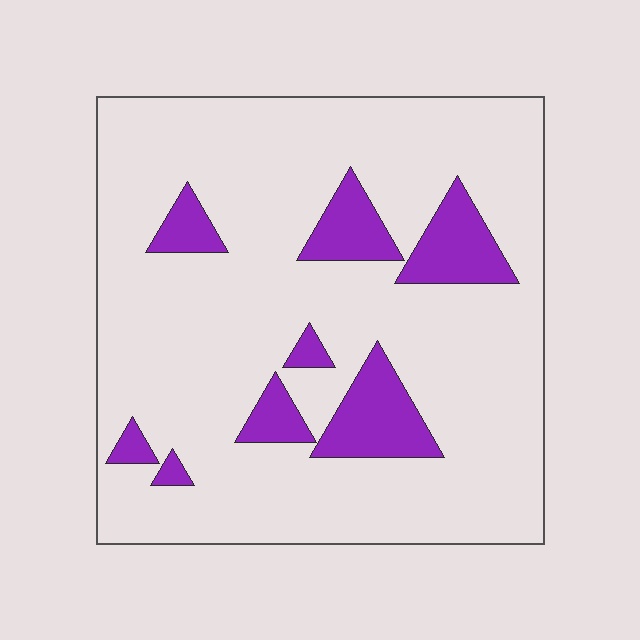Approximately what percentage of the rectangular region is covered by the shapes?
Approximately 15%.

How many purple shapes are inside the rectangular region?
8.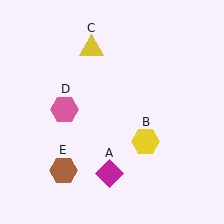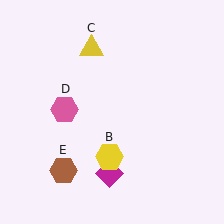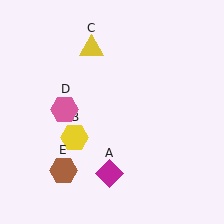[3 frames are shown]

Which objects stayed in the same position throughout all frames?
Magenta diamond (object A) and yellow triangle (object C) and pink hexagon (object D) and brown hexagon (object E) remained stationary.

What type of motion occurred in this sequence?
The yellow hexagon (object B) rotated clockwise around the center of the scene.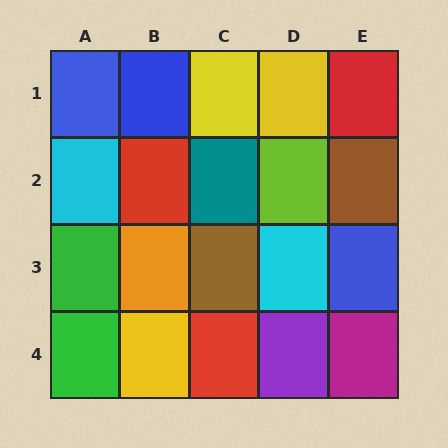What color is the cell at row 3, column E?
Blue.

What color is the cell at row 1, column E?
Red.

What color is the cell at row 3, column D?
Cyan.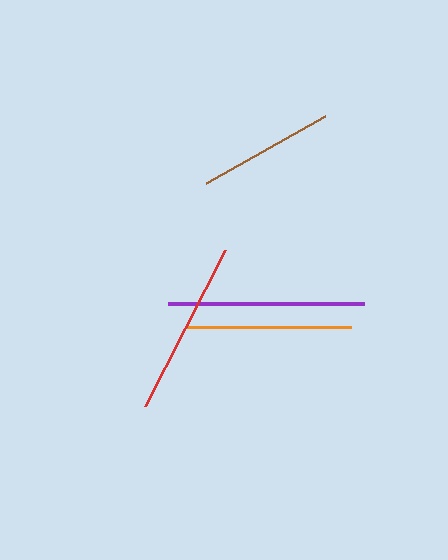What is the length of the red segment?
The red segment is approximately 175 pixels long.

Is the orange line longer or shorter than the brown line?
The orange line is longer than the brown line.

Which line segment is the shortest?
The brown line is the shortest at approximately 136 pixels.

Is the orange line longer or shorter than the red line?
The red line is longer than the orange line.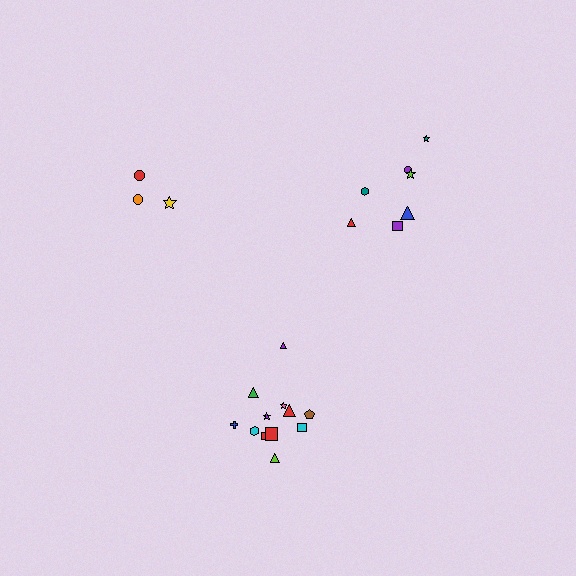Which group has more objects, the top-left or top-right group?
The top-right group.